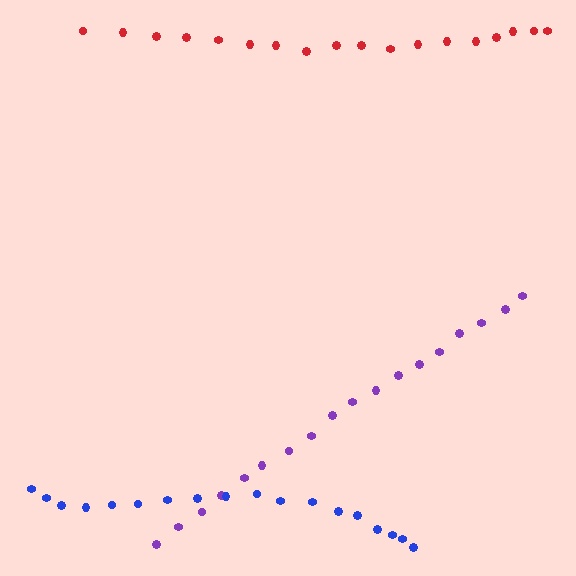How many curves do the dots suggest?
There are 3 distinct paths.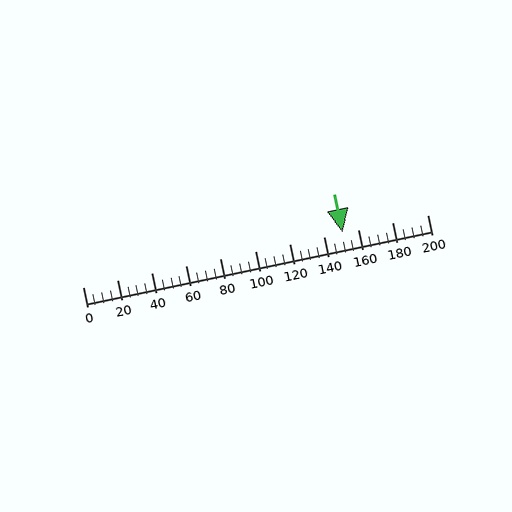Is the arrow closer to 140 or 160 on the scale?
The arrow is closer to 160.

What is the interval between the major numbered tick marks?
The major tick marks are spaced 20 units apart.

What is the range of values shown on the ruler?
The ruler shows values from 0 to 200.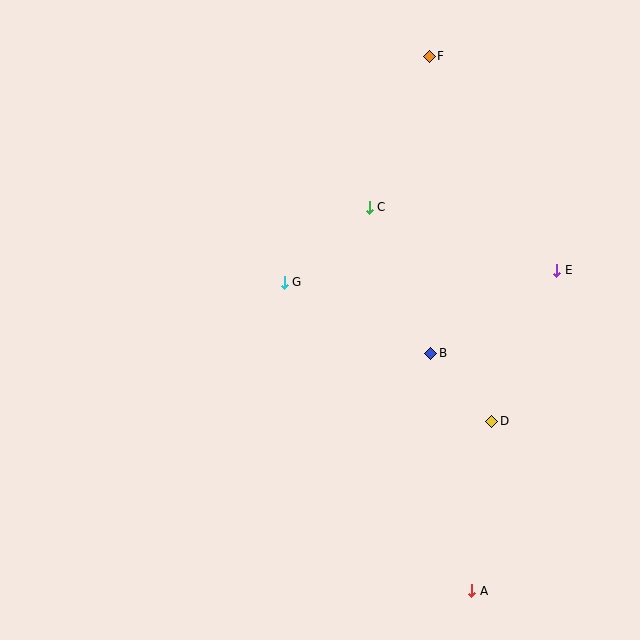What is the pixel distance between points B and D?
The distance between B and D is 91 pixels.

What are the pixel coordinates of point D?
Point D is at (492, 421).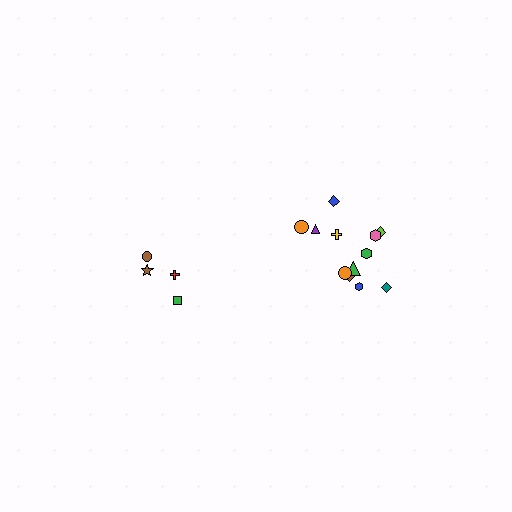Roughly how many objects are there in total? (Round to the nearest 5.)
Roughly 15 objects in total.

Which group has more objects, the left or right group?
The right group.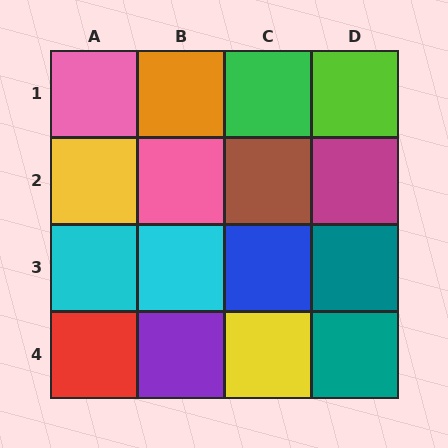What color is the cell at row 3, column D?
Teal.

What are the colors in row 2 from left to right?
Yellow, pink, brown, magenta.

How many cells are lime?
1 cell is lime.